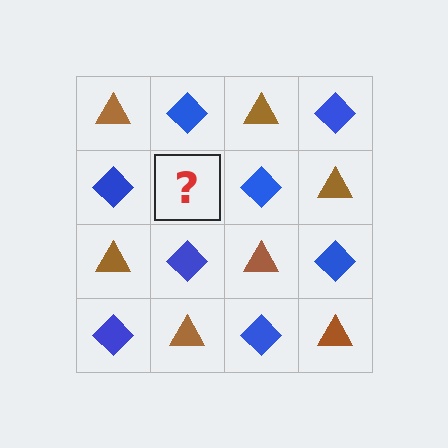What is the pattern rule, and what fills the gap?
The rule is that it alternates brown triangle and blue diamond in a checkerboard pattern. The gap should be filled with a brown triangle.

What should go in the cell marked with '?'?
The missing cell should contain a brown triangle.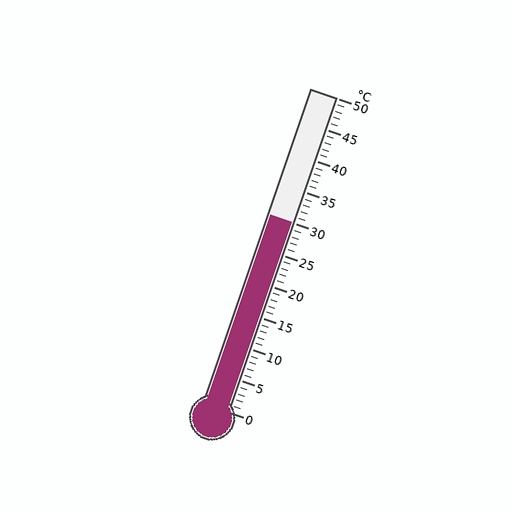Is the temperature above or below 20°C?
The temperature is above 20°C.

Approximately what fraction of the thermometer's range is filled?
The thermometer is filled to approximately 60% of its range.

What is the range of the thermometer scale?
The thermometer scale ranges from 0°C to 50°C.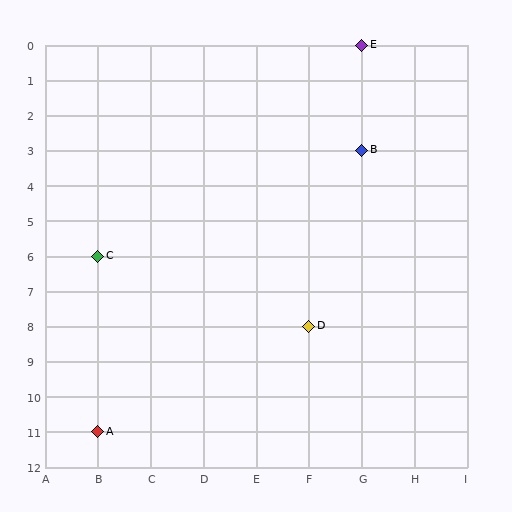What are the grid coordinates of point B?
Point B is at grid coordinates (G, 3).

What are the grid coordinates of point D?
Point D is at grid coordinates (F, 8).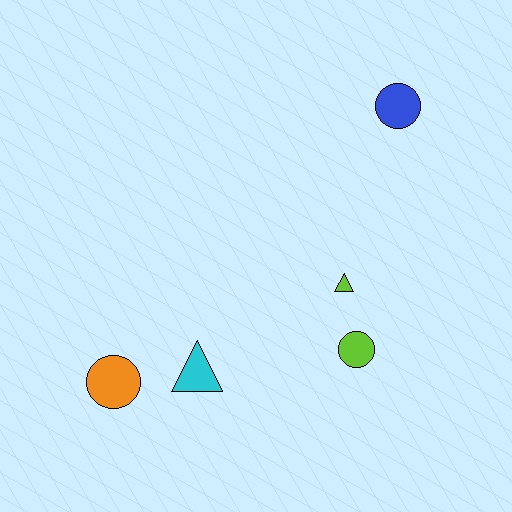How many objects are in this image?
There are 5 objects.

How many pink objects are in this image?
There are no pink objects.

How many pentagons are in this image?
There are no pentagons.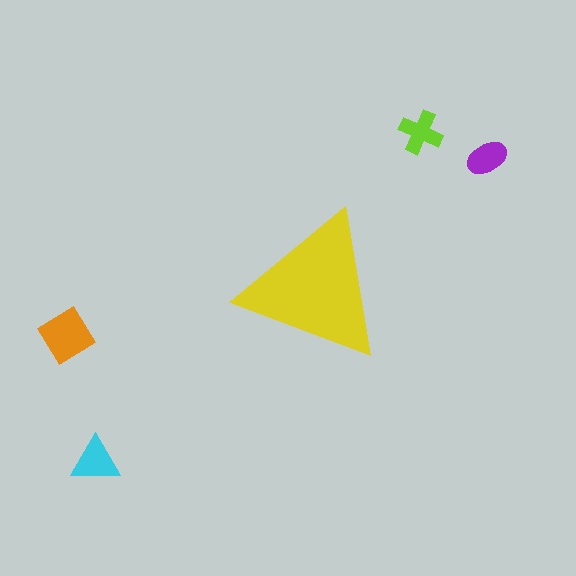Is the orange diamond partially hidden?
No, the orange diamond is fully visible.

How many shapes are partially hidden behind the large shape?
0 shapes are partially hidden.